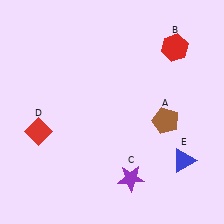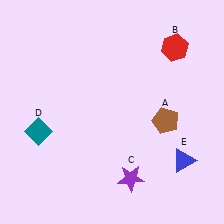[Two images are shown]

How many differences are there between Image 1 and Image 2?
There is 1 difference between the two images.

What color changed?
The diamond (D) changed from red in Image 1 to teal in Image 2.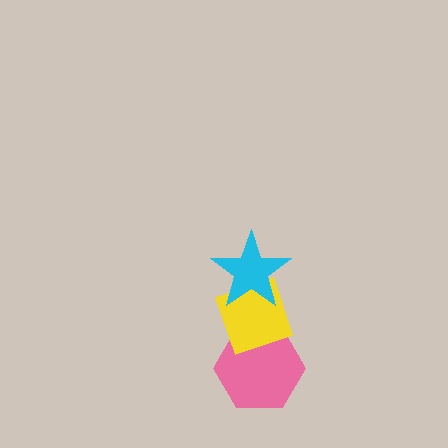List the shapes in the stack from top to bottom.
From top to bottom: the cyan star, the yellow diamond, the pink hexagon.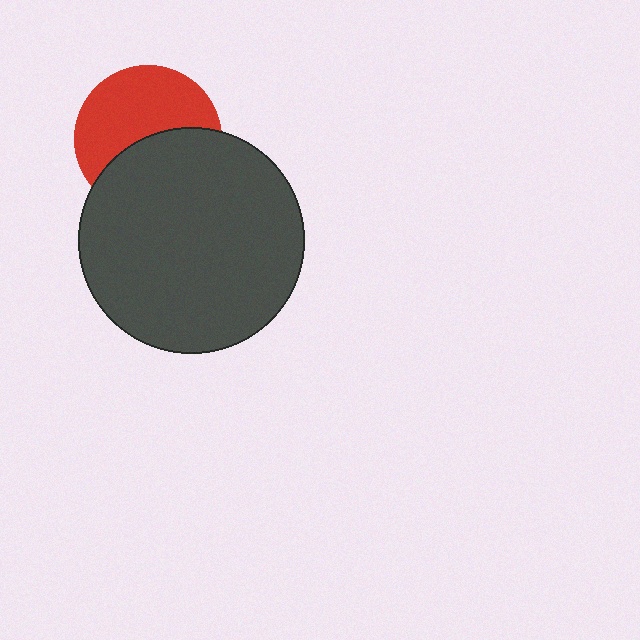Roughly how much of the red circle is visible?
About half of it is visible (roughly 55%).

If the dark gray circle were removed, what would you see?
You would see the complete red circle.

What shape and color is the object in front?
The object in front is a dark gray circle.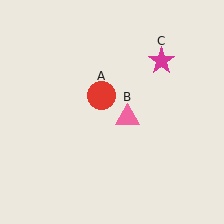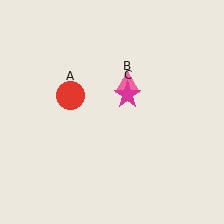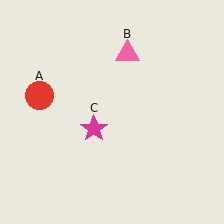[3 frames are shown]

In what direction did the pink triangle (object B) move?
The pink triangle (object B) moved up.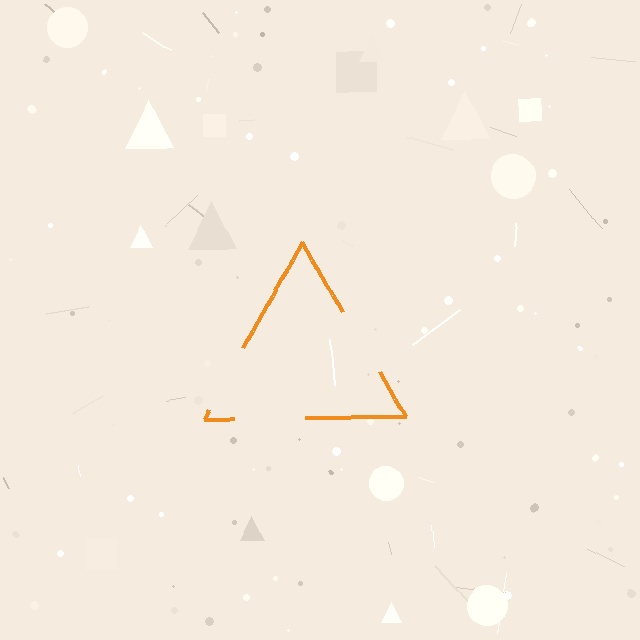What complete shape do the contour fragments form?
The contour fragments form a triangle.